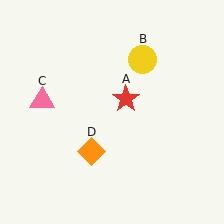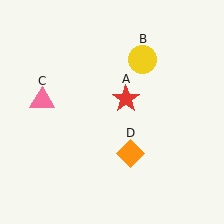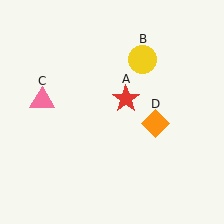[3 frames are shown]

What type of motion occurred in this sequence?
The orange diamond (object D) rotated counterclockwise around the center of the scene.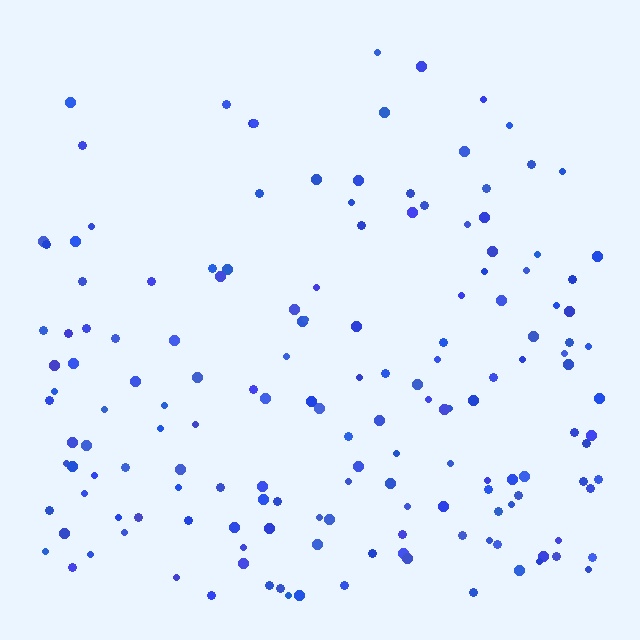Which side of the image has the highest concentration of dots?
The bottom.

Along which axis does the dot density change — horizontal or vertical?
Vertical.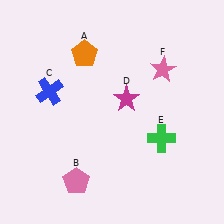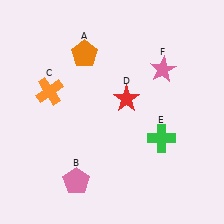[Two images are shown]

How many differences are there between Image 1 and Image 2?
There are 2 differences between the two images.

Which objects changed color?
C changed from blue to orange. D changed from magenta to red.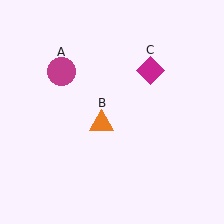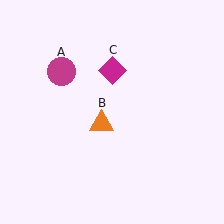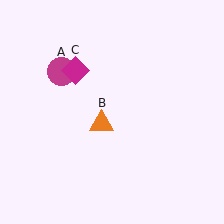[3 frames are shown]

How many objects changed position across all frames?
1 object changed position: magenta diamond (object C).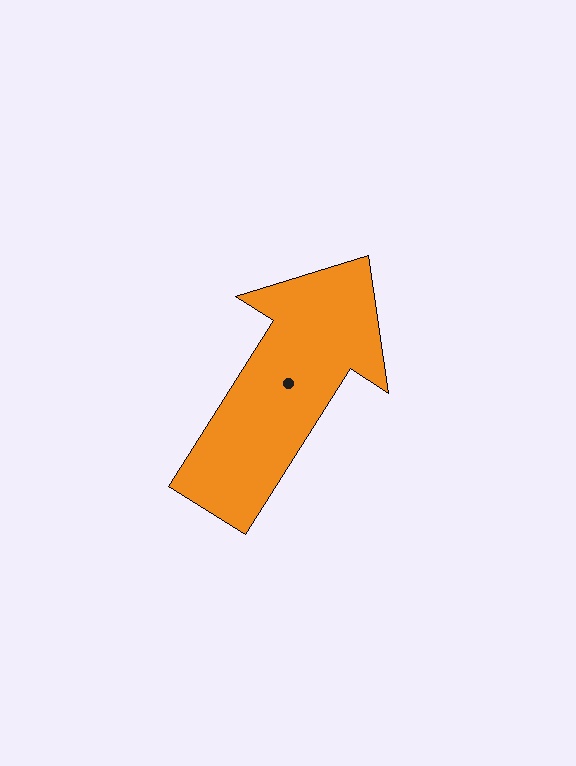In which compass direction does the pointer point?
Northeast.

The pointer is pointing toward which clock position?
Roughly 1 o'clock.